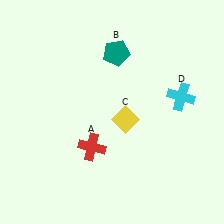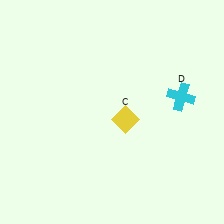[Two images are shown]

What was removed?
The teal pentagon (B), the red cross (A) were removed in Image 2.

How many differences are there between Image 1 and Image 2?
There are 2 differences between the two images.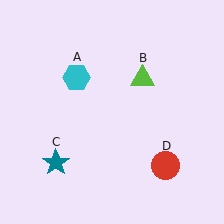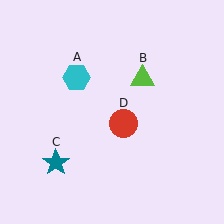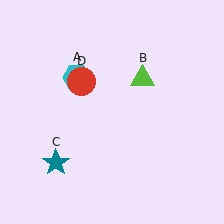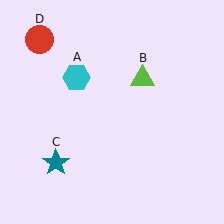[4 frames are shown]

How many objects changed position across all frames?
1 object changed position: red circle (object D).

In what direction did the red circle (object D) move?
The red circle (object D) moved up and to the left.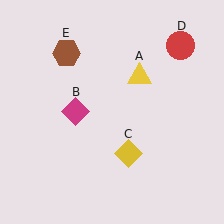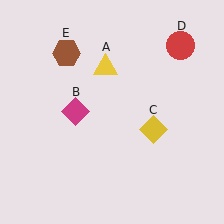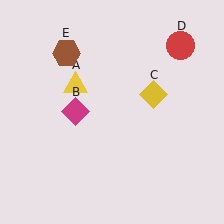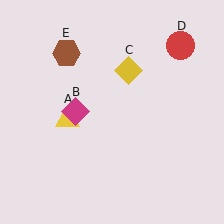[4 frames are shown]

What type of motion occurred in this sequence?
The yellow triangle (object A), yellow diamond (object C) rotated counterclockwise around the center of the scene.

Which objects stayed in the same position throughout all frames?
Magenta diamond (object B) and red circle (object D) and brown hexagon (object E) remained stationary.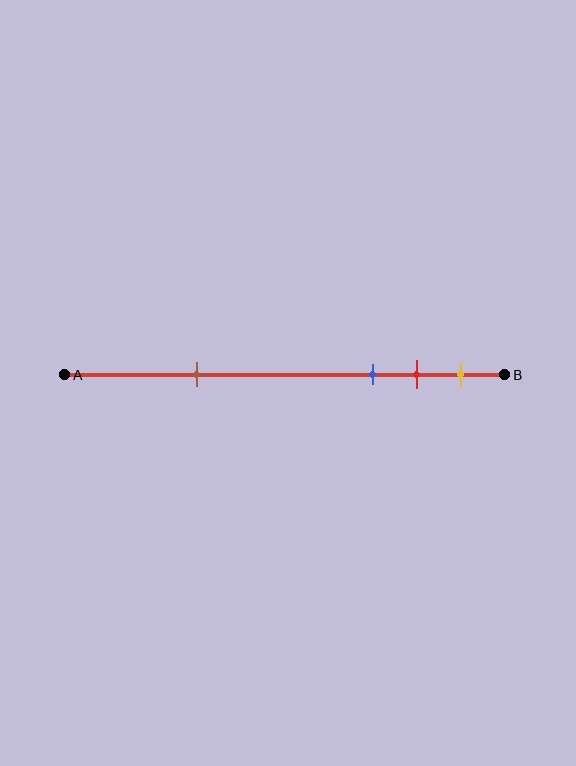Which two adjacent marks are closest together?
The red and yellow marks are the closest adjacent pair.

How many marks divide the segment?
There are 4 marks dividing the segment.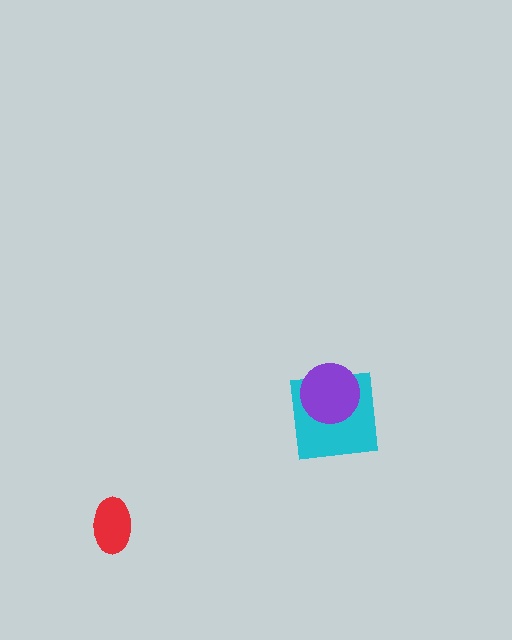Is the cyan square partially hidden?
Yes, it is partially covered by another shape.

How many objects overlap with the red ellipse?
0 objects overlap with the red ellipse.